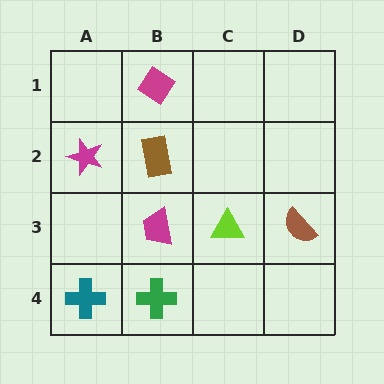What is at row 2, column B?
A brown rectangle.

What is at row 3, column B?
A magenta trapezoid.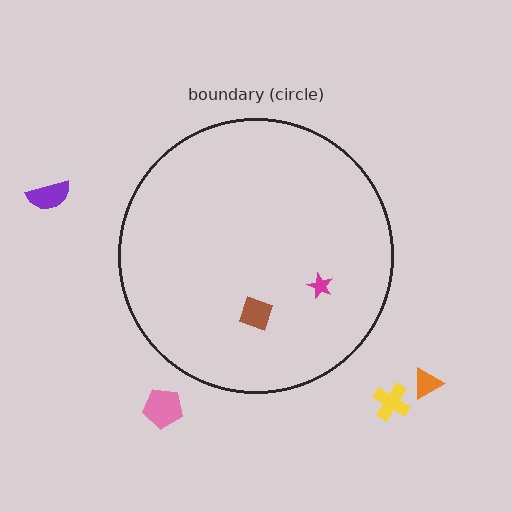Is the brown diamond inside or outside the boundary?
Inside.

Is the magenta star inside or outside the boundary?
Inside.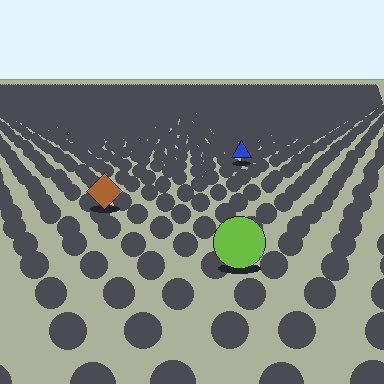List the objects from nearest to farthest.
From nearest to farthest: the lime circle, the brown diamond, the blue triangle.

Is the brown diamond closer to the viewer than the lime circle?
No. The lime circle is closer — you can tell from the texture gradient: the ground texture is coarser near it.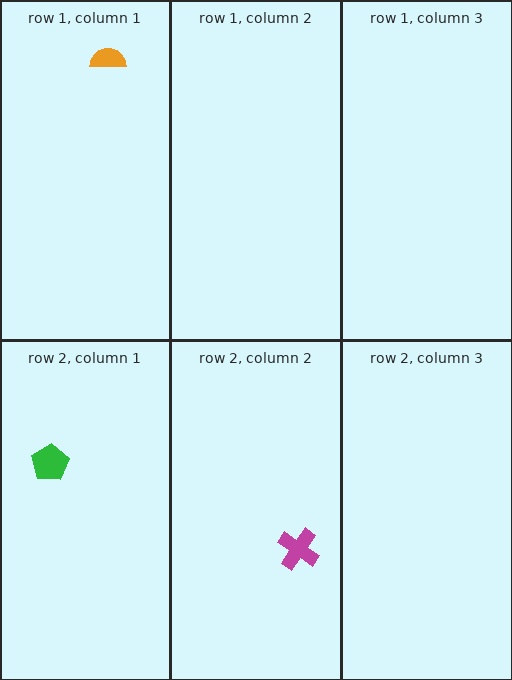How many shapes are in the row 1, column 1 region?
1.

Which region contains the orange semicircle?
The row 1, column 1 region.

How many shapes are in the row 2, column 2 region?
1.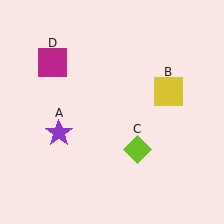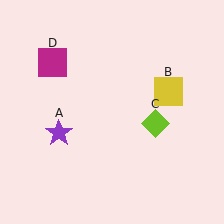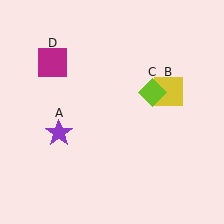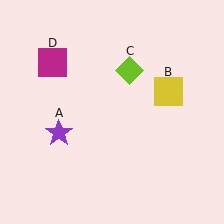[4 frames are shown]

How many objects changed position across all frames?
1 object changed position: lime diamond (object C).